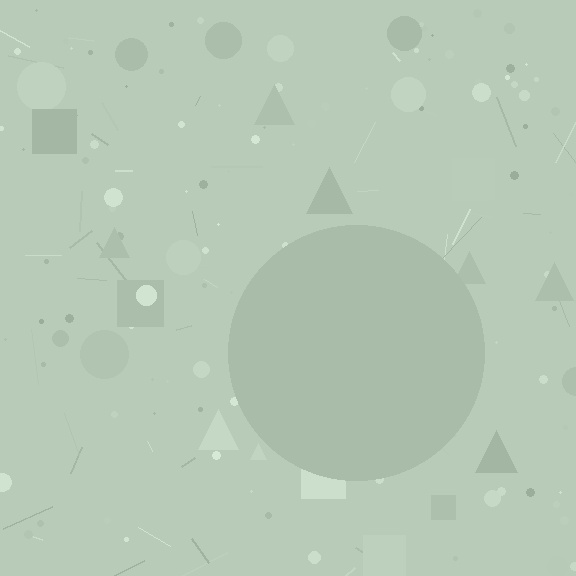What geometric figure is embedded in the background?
A circle is embedded in the background.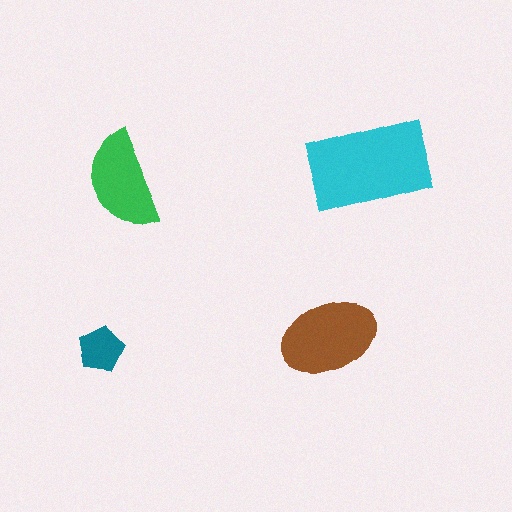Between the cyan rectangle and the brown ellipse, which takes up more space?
The cyan rectangle.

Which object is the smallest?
The teal pentagon.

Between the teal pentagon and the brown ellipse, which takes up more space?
The brown ellipse.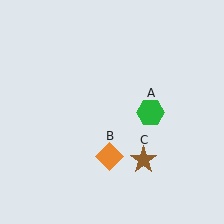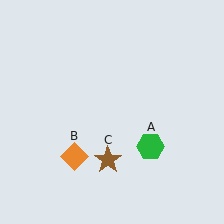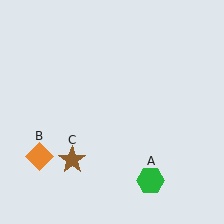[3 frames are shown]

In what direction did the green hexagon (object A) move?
The green hexagon (object A) moved down.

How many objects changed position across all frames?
3 objects changed position: green hexagon (object A), orange diamond (object B), brown star (object C).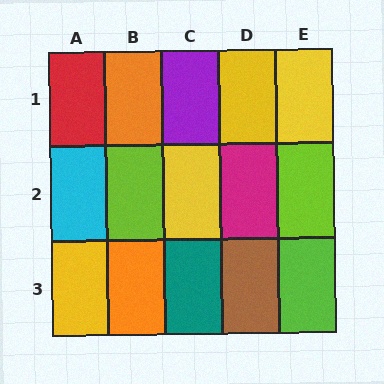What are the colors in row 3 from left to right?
Yellow, orange, teal, brown, lime.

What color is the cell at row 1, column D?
Yellow.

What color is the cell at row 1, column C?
Purple.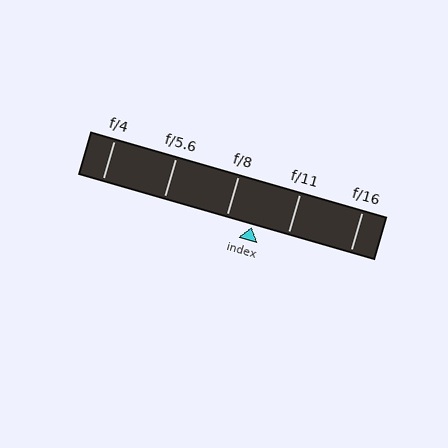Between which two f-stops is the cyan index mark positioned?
The index mark is between f/8 and f/11.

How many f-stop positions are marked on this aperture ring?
There are 5 f-stop positions marked.